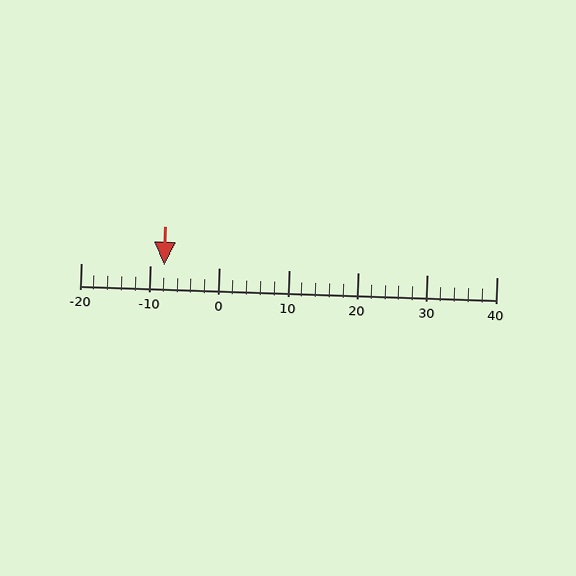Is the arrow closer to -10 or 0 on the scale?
The arrow is closer to -10.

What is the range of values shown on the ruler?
The ruler shows values from -20 to 40.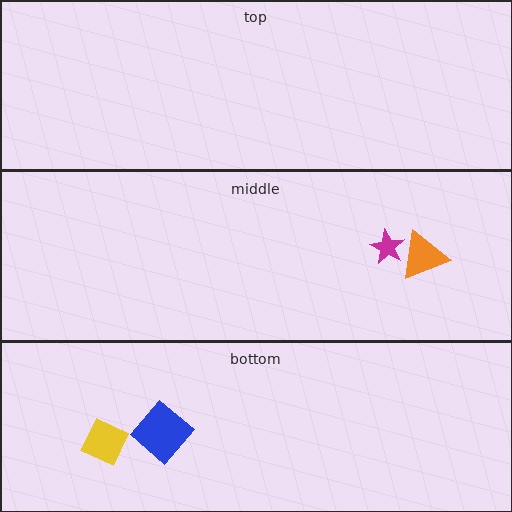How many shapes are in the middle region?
2.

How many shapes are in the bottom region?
2.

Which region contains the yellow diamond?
The bottom region.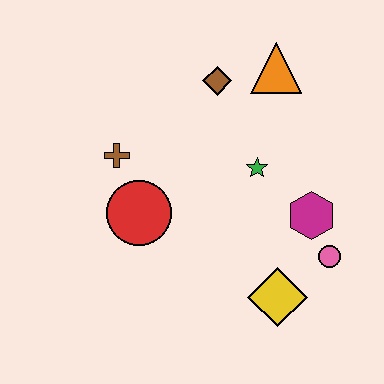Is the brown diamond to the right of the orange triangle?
No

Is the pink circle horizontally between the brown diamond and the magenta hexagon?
No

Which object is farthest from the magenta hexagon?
The brown cross is farthest from the magenta hexagon.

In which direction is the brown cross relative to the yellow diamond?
The brown cross is to the left of the yellow diamond.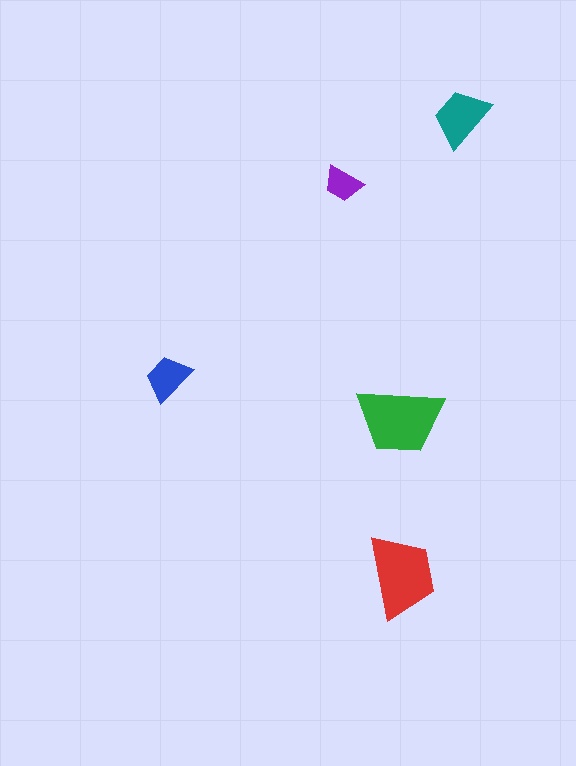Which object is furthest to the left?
The blue trapezoid is leftmost.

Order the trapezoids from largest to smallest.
the green one, the red one, the teal one, the blue one, the purple one.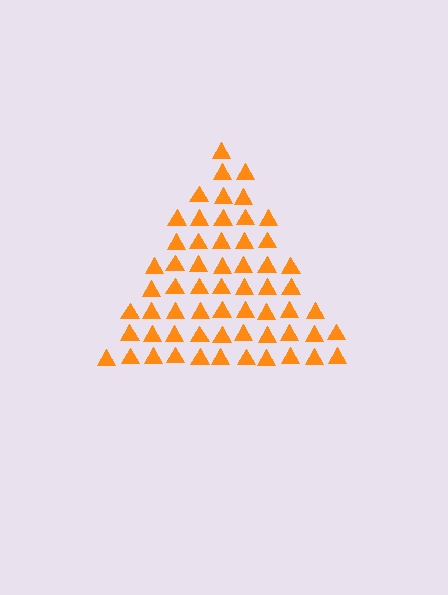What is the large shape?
The large shape is a triangle.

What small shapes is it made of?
It is made of small triangles.